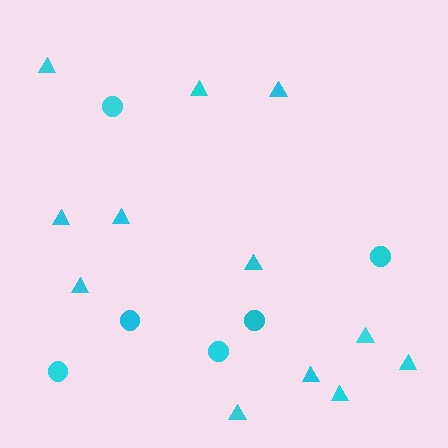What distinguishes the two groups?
There are 2 groups: one group of circles (6) and one group of triangles (12).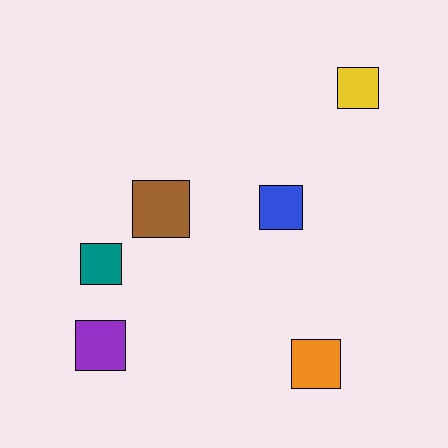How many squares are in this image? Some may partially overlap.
There are 6 squares.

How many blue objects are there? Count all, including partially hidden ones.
There is 1 blue object.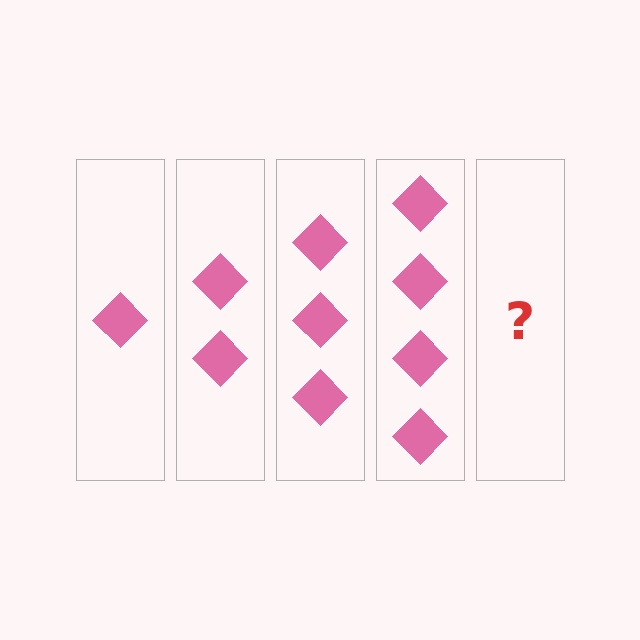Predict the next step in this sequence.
The next step is 5 diamonds.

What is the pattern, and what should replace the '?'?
The pattern is that each step adds one more diamond. The '?' should be 5 diamonds.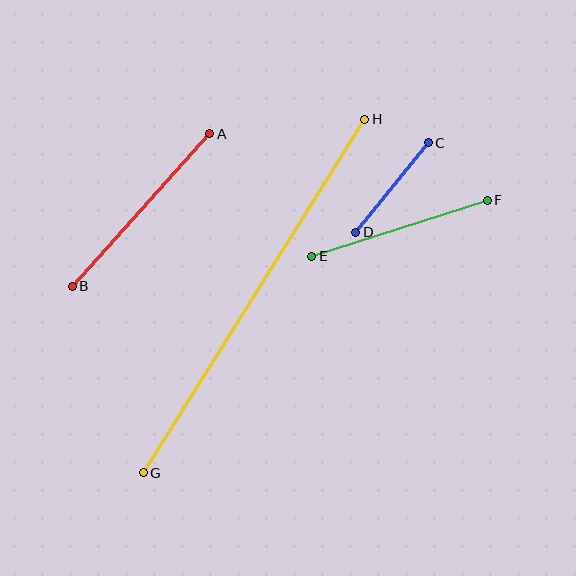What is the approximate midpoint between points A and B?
The midpoint is at approximately (141, 210) pixels.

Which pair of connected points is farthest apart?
Points G and H are farthest apart.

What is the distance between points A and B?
The distance is approximately 206 pixels.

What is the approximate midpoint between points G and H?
The midpoint is at approximately (254, 296) pixels.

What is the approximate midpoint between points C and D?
The midpoint is at approximately (392, 187) pixels.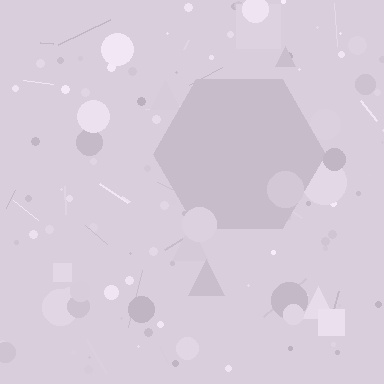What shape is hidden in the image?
A hexagon is hidden in the image.